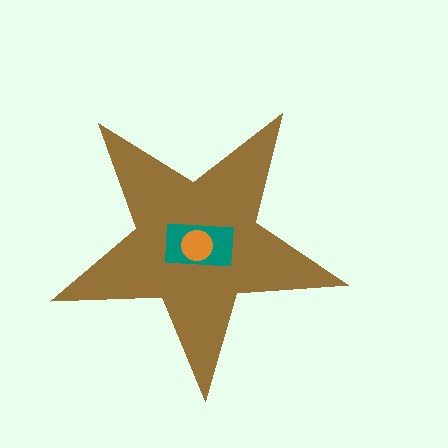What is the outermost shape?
The brown star.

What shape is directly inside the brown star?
The teal rectangle.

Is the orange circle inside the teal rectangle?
Yes.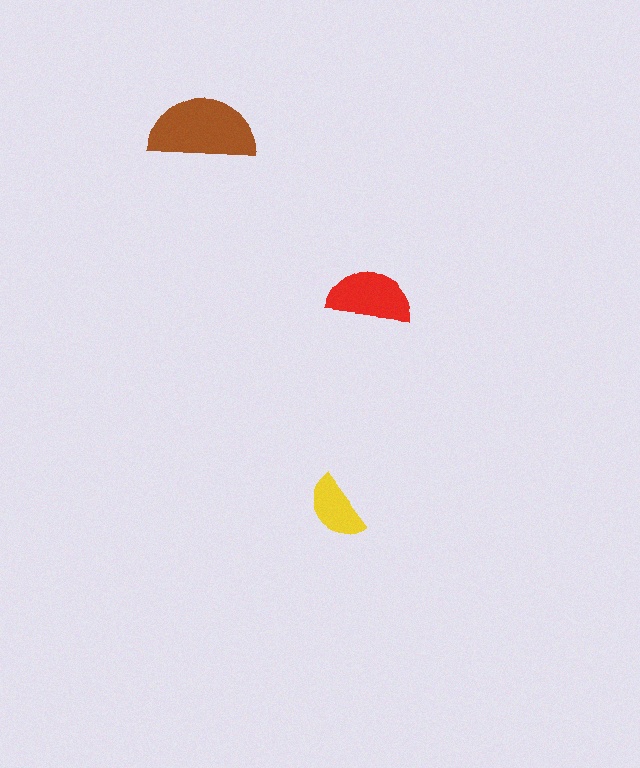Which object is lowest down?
The yellow semicircle is bottommost.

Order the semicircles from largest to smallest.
the brown one, the red one, the yellow one.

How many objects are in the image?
There are 3 objects in the image.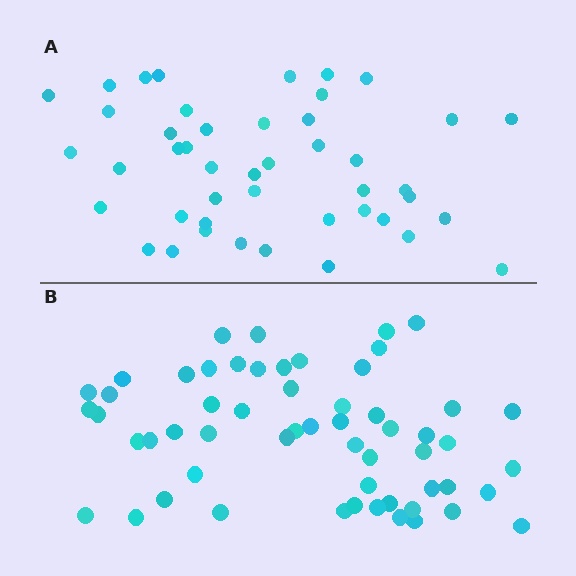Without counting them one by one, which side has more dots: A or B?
Region B (the bottom region) has more dots.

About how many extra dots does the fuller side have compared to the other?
Region B has roughly 12 or so more dots than region A.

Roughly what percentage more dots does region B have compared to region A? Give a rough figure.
About 25% more.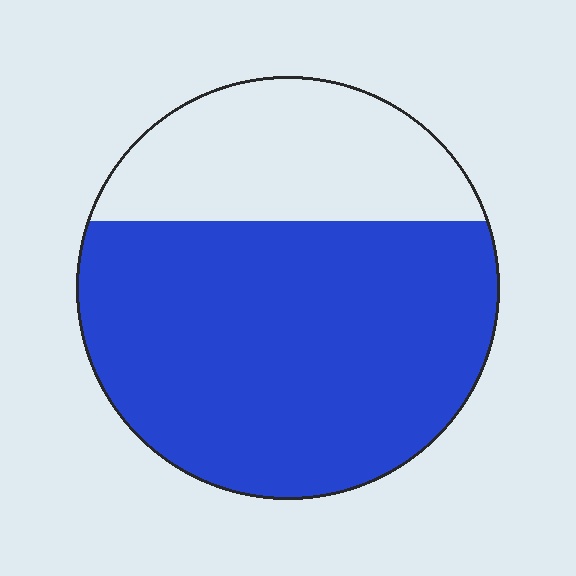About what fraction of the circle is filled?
About two thirds (2/3).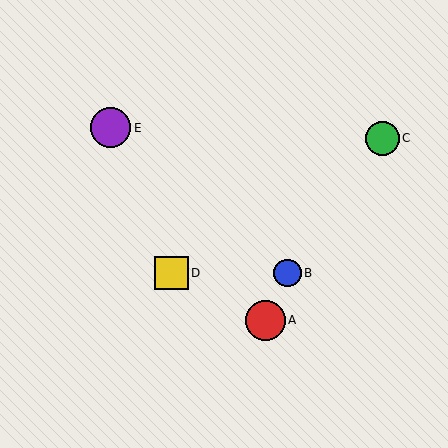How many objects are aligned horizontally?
2 objects (B, D) are aligned horizontally.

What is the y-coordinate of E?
Object E is at y≈128.